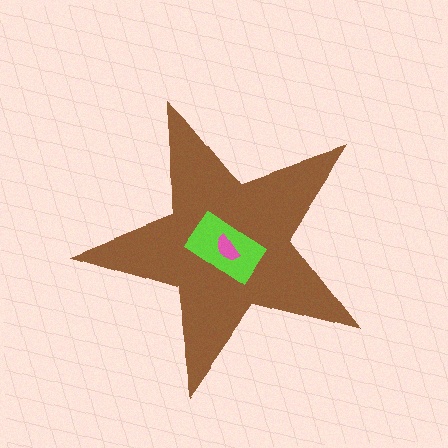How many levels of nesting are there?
3.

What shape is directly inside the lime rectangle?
The pink semicircle.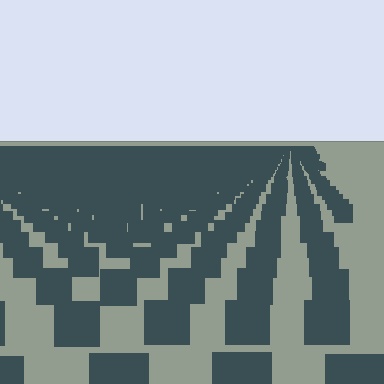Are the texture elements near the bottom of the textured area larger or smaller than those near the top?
Larger. Near the bottom, elements are closer to the viewer and appear at a bigger on-screen size.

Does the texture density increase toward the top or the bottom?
Density increases toward the top.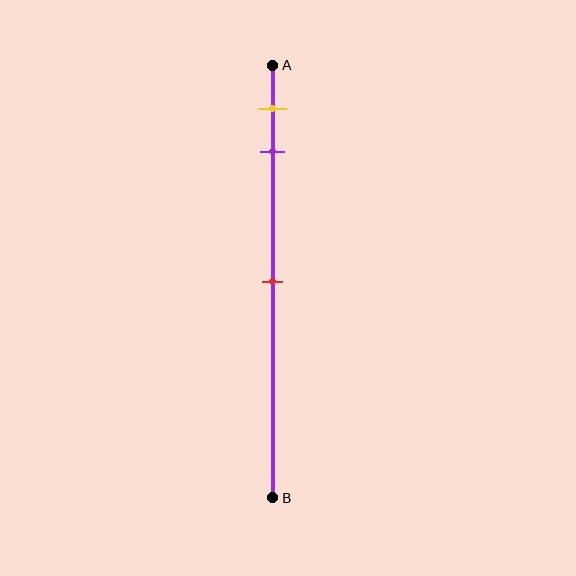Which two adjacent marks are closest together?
The yellow and purple marks are the closest adjacent pair.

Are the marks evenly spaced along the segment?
No, the marks are not evenly spaced.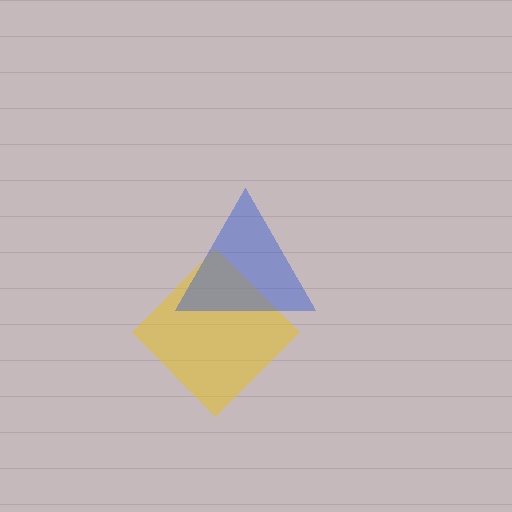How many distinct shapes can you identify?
There are 2 distinct shapes: a yellow diamond, a blue triangle.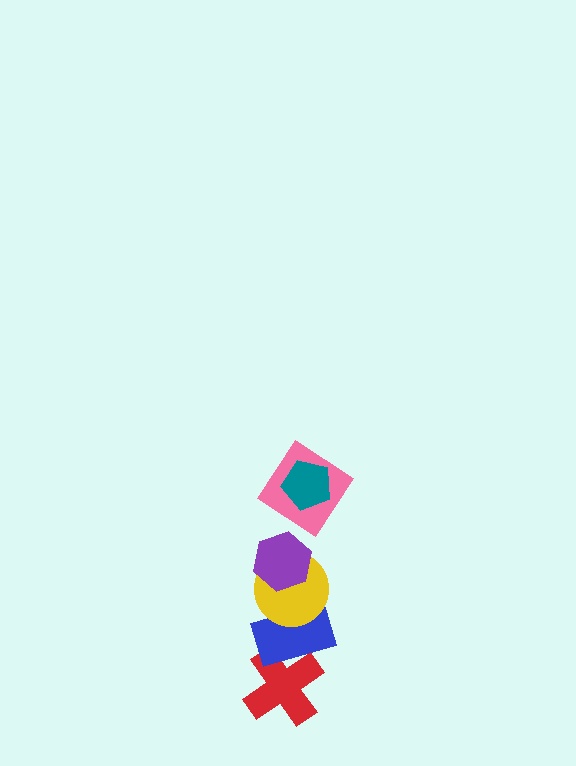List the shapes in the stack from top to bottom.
From top to bottom: the teal pentagon, the pink diamond, the purple hexagon, the yellow circle, the blue rectangle, the red cross.